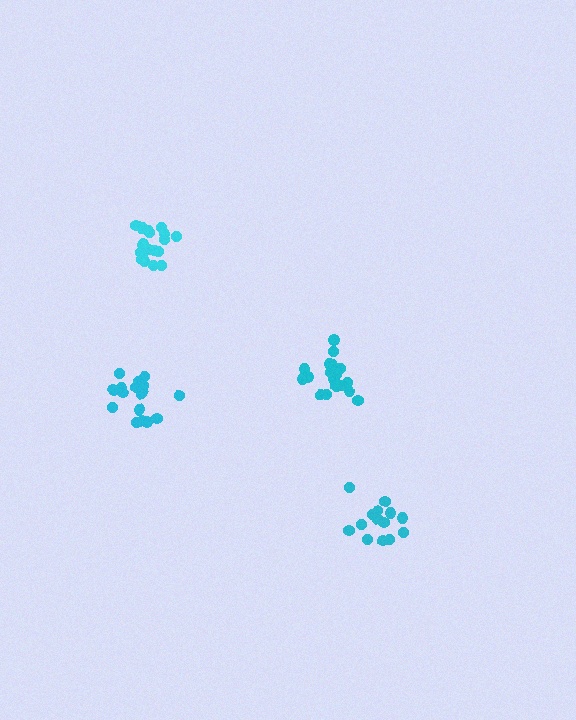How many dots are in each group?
Group 1: 17 dots, Group 2: 15 dots, Group 3: 18 dots, Group 4: 18 dots (68 total).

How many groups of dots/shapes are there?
There are 4 groups.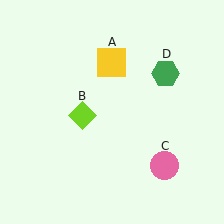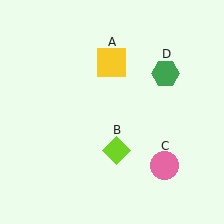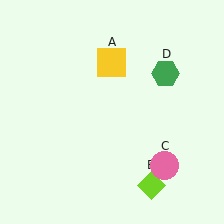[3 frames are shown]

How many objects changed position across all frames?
1 object changed position: lime diamond (object B).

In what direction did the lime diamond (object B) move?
The lime diamond (object B) moved down and to the right.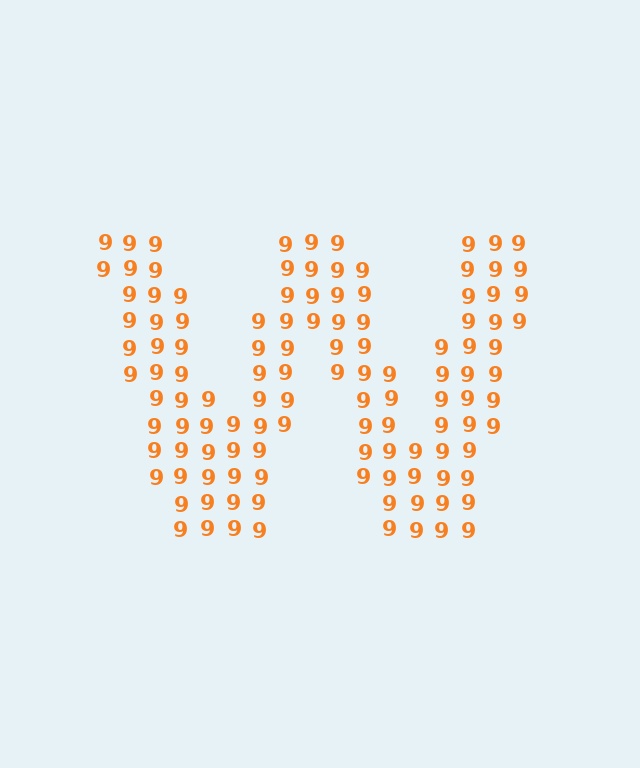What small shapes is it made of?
It is made of small digit 9's.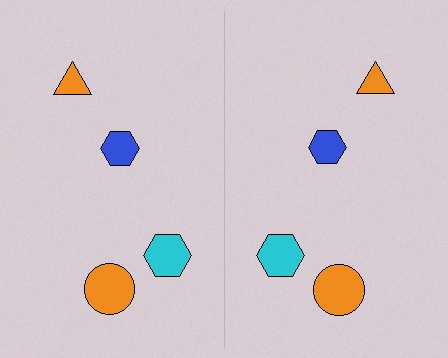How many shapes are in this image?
There are 8 shapes in this image.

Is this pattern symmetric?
Yes, this pattern has bilateral (reflection) symmetry.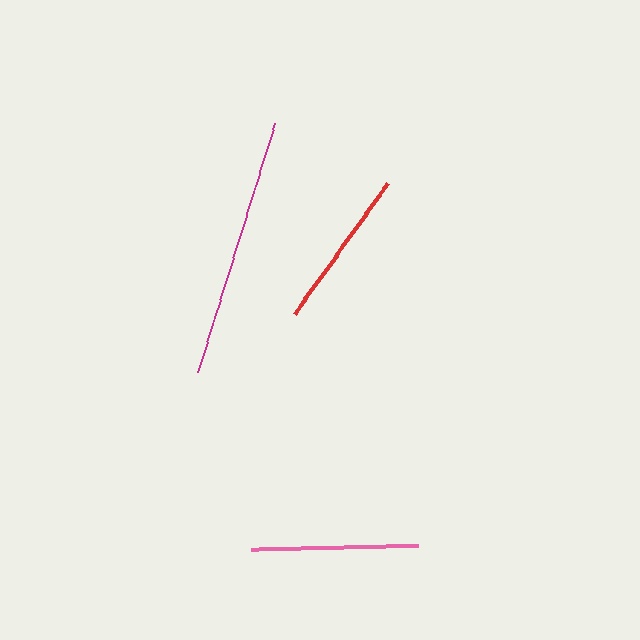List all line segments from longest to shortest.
From longest to shortest: magenta, pink, red.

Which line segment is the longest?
The magenta line is the longest at approximately 260 pixels.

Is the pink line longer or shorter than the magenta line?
The magenta line is longer than the pink line.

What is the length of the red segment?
The red segment is approximately 160 pixels long.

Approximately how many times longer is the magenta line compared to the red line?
The magenta line is approximately 1.6 times the length of the red line.